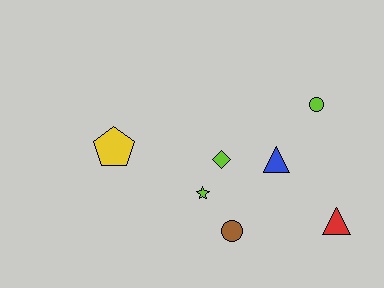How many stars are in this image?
There is 1 star.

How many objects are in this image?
There are 7 objects.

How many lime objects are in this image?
There are 3 lime objects.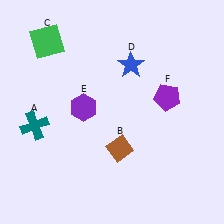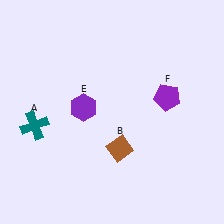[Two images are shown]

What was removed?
The green square (C), the blue star (D) were removed in Image 2.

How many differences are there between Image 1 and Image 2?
There are 2 differences between the two images.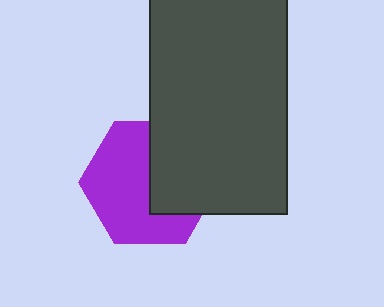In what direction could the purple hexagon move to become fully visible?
The purple hexagon could move left. That would shift it out from behind the dark gray rectangle entirely.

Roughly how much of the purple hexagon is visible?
About half of it is visible (roughly 59%).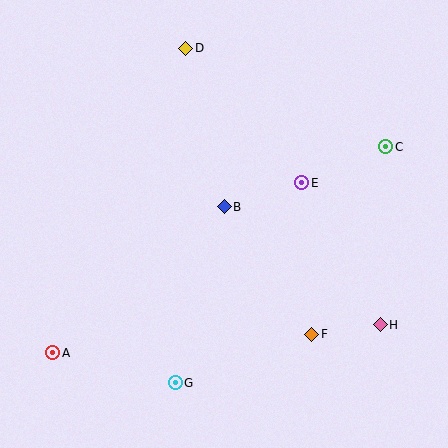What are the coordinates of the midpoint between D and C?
The midpoint between D and C is at (286, 98).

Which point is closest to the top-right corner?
Point C is closest to the top-right corner.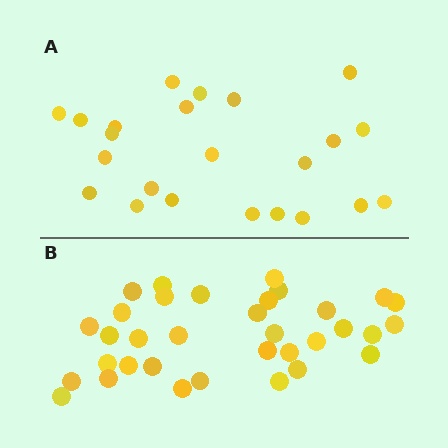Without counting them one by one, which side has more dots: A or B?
Region B (the bottom region) has more dots.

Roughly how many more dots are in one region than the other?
Region B has roughly 12 or so more dots than region A.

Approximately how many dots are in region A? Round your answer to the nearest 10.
About 20 dots. (The exact count is 23, which rounds to 20.)